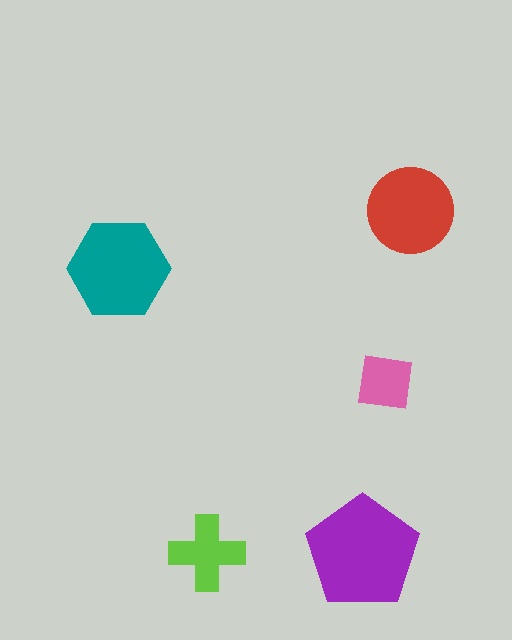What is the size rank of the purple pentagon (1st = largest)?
1st.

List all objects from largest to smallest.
The purple pentagon, the teal hexagon, the red circle, the lime cross, the pink square.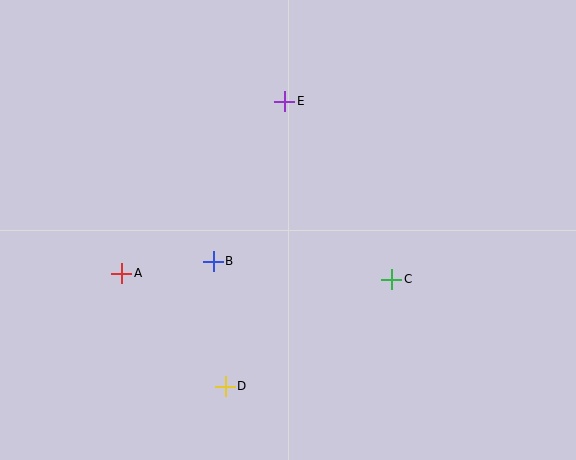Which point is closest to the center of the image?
Point B at (213, 261) is closest to the center.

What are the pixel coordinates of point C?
Point C is at (392, 279).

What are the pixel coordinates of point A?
Point A is at (122, 273).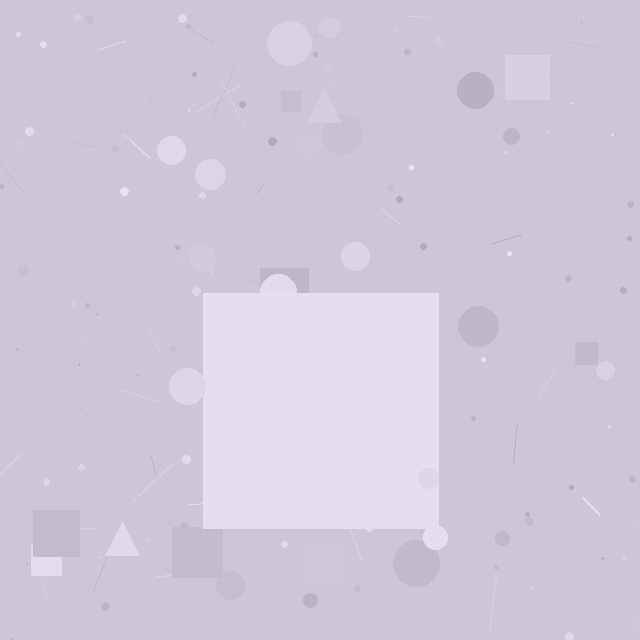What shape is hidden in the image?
A square is hidden in the image.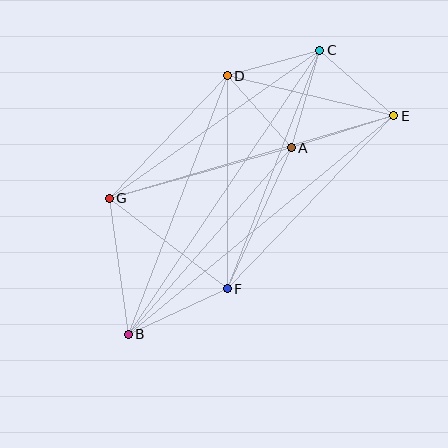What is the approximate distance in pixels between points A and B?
The distance between A and B is approximately 248 pixels.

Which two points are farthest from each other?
Points B and E are farthest from each other.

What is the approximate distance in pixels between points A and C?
The distance between A and C is approximately 102 pixels.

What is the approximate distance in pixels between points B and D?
The distance between B and D is approximately 277 pixels.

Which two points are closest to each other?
Points C and D are closest to each other.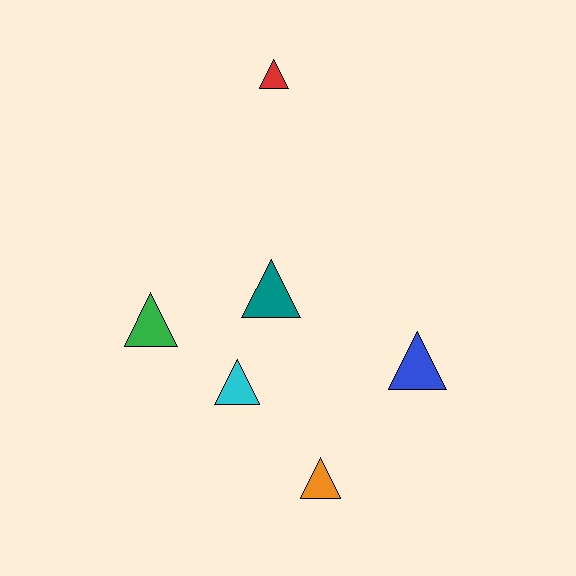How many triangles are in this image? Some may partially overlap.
There are 6 triangles.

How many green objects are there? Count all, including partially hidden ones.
There is 1 green object.